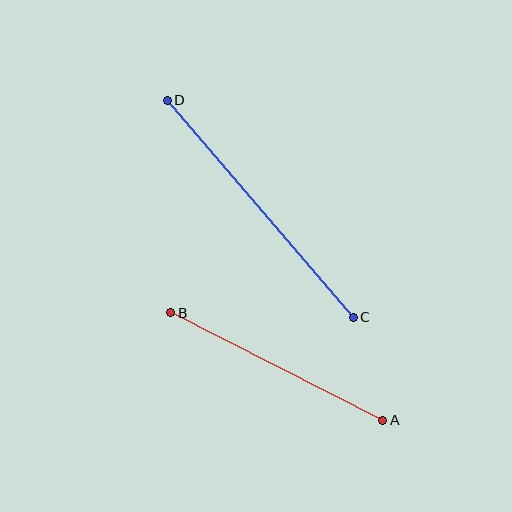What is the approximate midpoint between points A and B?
The midpoint is at approximately (277, 366) pixels.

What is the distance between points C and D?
The distance is approximately 286 pixels.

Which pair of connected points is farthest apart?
Points C and D are farthest apart.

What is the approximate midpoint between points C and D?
The midpoint is at approximately (260, 209) pixels.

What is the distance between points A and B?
The distance is approximately 238 pixels.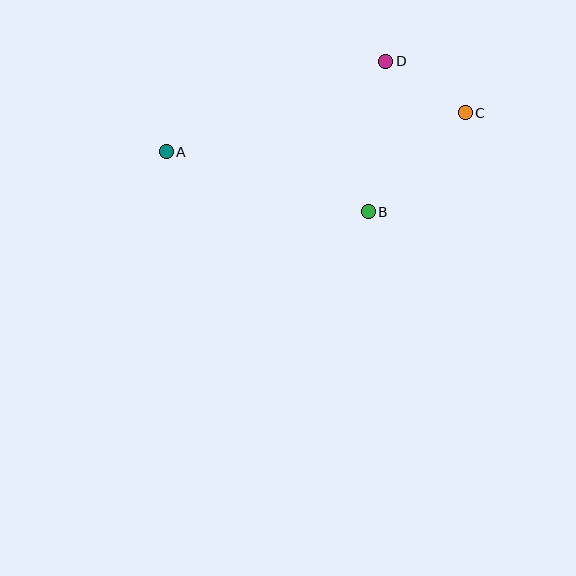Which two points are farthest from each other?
Points A and C are farthest from each other.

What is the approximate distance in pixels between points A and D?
The distance between A and D is approximately 237 pixels.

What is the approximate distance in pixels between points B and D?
The distance between B and D is approximately 151 pixels.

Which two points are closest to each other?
Points C and D are closest to each other.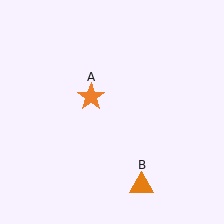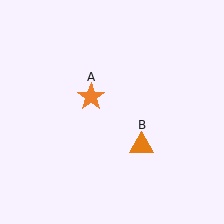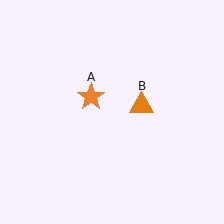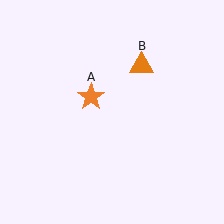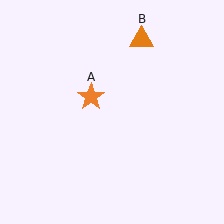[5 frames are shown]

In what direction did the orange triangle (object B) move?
The orange triangle (object B) moved up.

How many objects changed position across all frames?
1 object changed position: orange triangle (object B).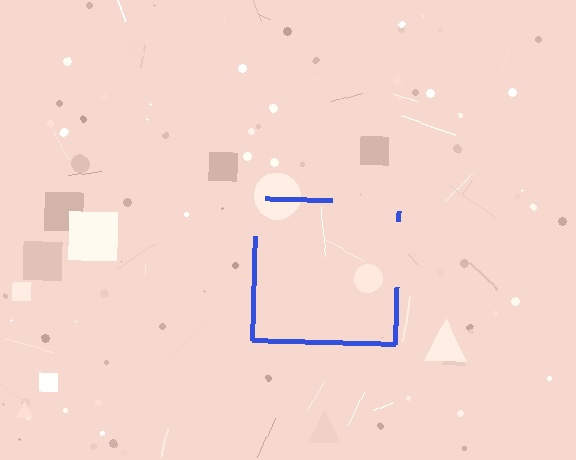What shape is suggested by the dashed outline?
The dashed outline suggests a square.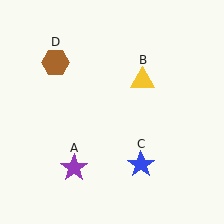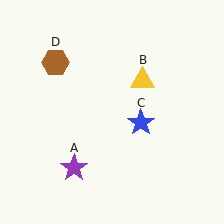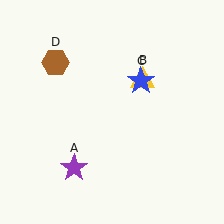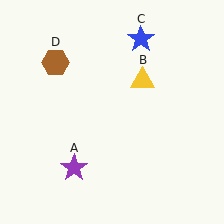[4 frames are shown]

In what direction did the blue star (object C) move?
The blue star (object C) moved up.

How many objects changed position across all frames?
1 object changed position: blue star (object C).